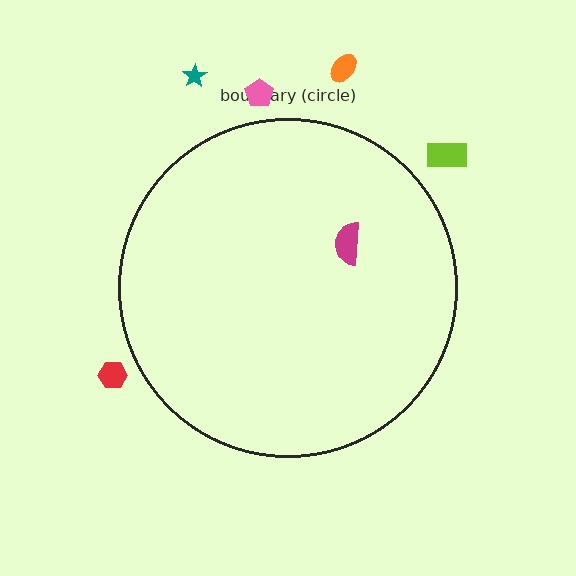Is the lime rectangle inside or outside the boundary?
Outside.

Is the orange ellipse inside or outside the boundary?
Outside.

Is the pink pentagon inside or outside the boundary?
Outside.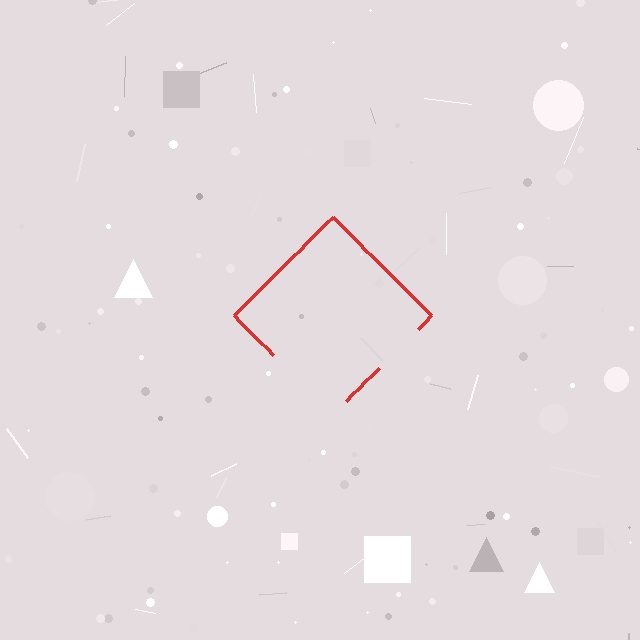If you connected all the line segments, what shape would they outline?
They would outline a diamond.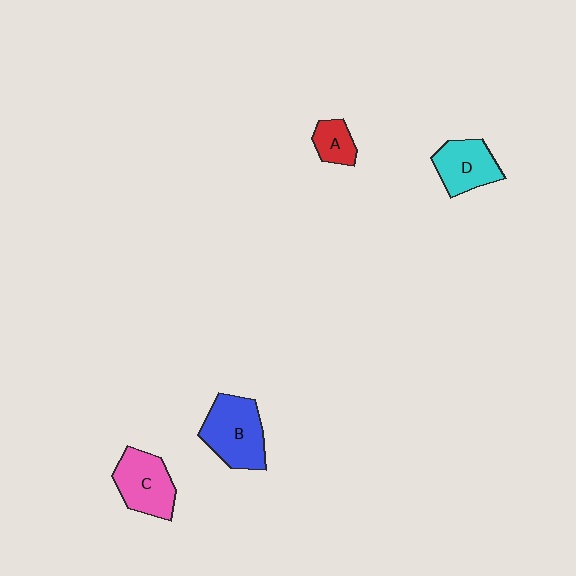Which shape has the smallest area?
Shape A (red).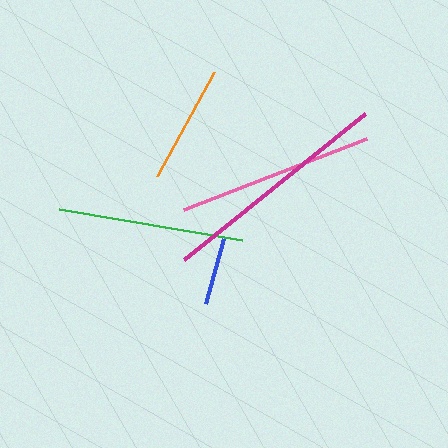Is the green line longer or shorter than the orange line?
The green line is longer than the orange line.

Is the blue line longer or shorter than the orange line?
The orange line is longer than the blue line.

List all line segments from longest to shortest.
From longest to shortest: magenta, pink, green, orange, blue.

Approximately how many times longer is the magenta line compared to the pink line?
The magenta line is approximately 1.2 times the length of the pink line.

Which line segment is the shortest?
The blue line is the shortest at approximately 67 pixels.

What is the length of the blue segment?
The blue segment is approximately 67 pixels long.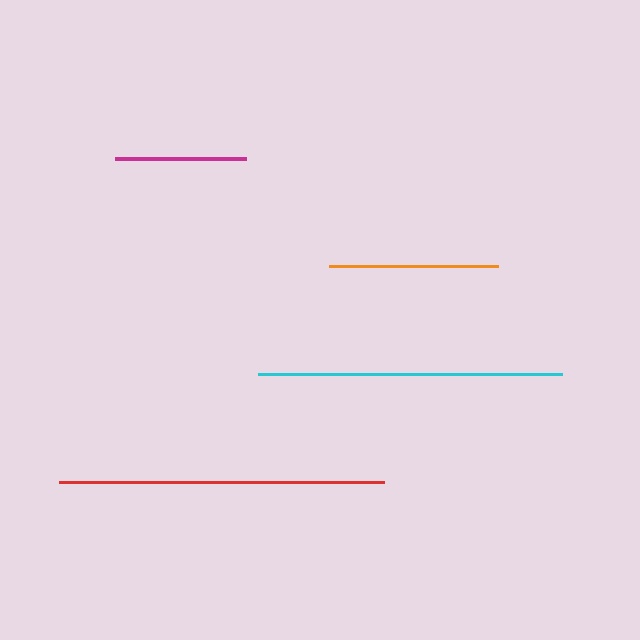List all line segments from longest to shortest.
From longest to shortest: red, cyan, orange, magenta.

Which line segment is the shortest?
The magenta line is the shortest at approximately 131 pixels.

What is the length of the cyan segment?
The cyan segment is approximately 304 pixels long.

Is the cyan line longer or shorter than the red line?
The red line is longer than the cyan line.